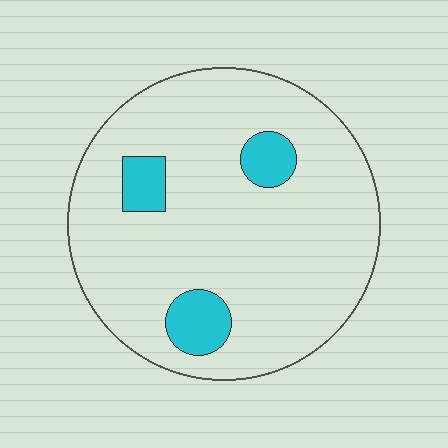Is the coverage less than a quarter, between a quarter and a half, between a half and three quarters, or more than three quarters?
Less than a quarter.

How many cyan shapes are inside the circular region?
3.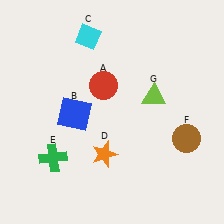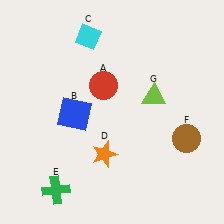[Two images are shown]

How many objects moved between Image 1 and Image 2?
1 object moved between the two images.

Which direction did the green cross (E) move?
The green cross (E) moved down.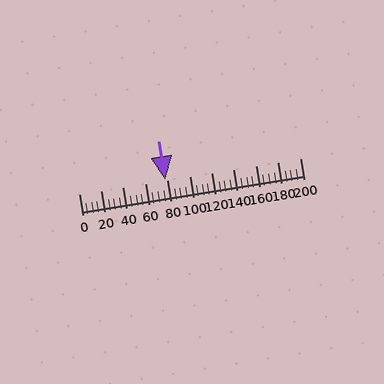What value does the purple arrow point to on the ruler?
The purple arrow points to approximately 78.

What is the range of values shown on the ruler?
The ruler shows values from 0 to 200.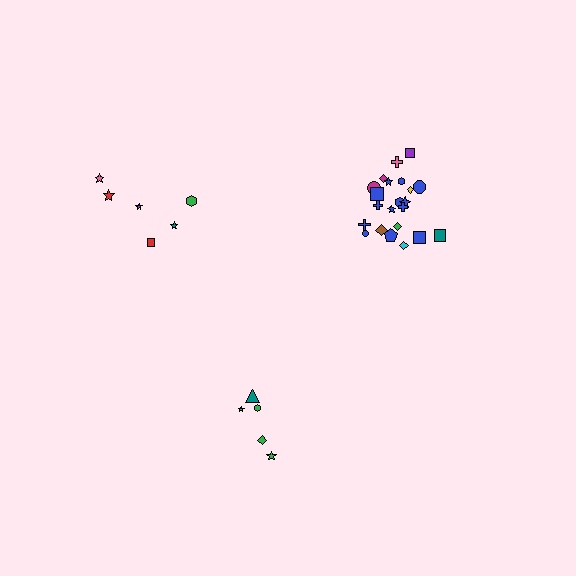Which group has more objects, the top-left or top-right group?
The top-right group.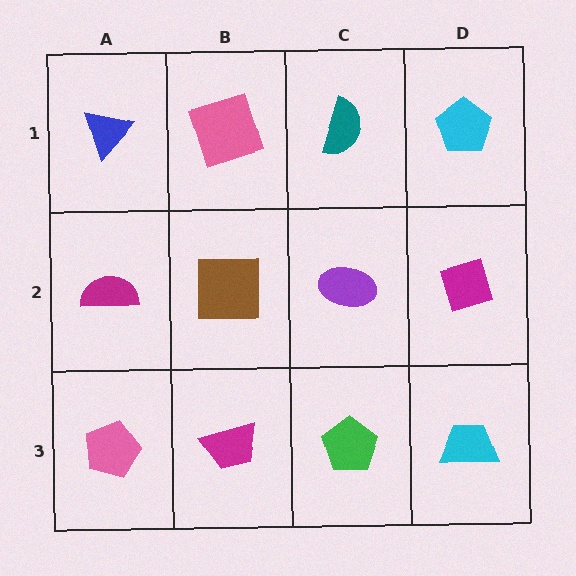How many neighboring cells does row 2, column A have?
3.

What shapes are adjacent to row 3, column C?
A purple ellipse (row 2, column C), a magenta trapezoid (row 3, column B), a cyan trapezoid (row 3, column D).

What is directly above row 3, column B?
A brown square.